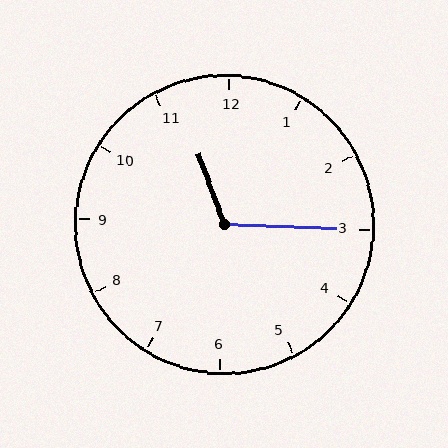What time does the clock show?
11:15.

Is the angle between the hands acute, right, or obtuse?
It is obtuse.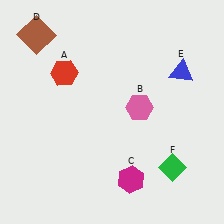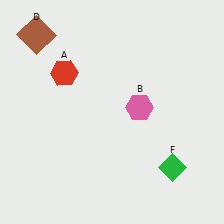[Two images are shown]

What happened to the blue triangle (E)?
The blue triangle (E) was removed in Image 2. It was in the top-right area of Image 1.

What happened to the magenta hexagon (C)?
The magenta hexagon (C) was removed in Image 2. It was in the bottom-right area of Image 1.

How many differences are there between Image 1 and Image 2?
There are 2 differences between the two images.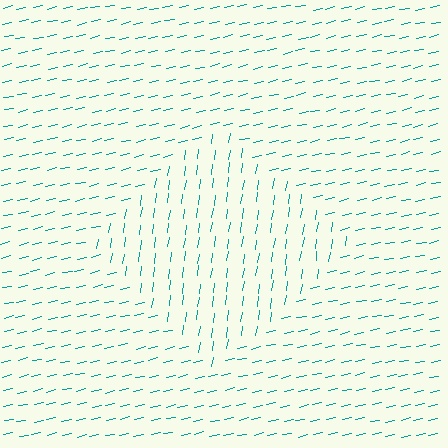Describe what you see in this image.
The image is filled with small teal line segments. A diamond region in the image has lines oriented differently from the surrounding lines, creating a visible texture boundary.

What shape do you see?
I see a diamond.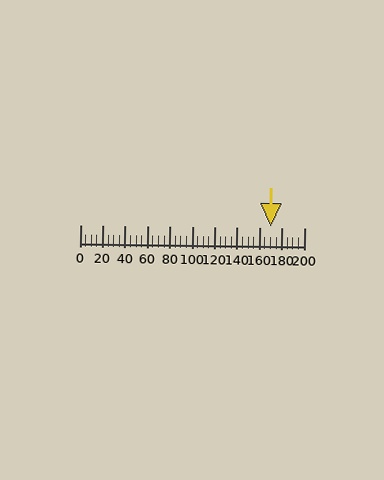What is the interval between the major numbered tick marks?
The major tick marks are spaced 20 units apart.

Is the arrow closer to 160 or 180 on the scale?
The arrow is closer to 180.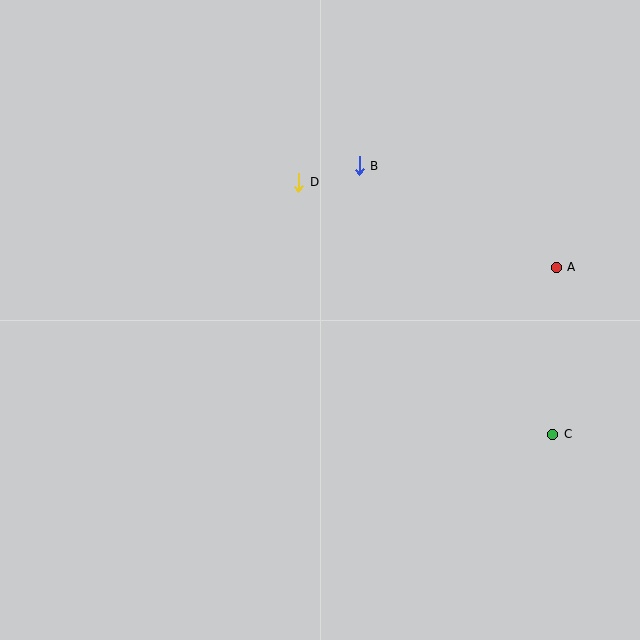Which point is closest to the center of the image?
Point D at (299, 182) is closest to the center.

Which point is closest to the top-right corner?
Point A is closest to the top-right corner.